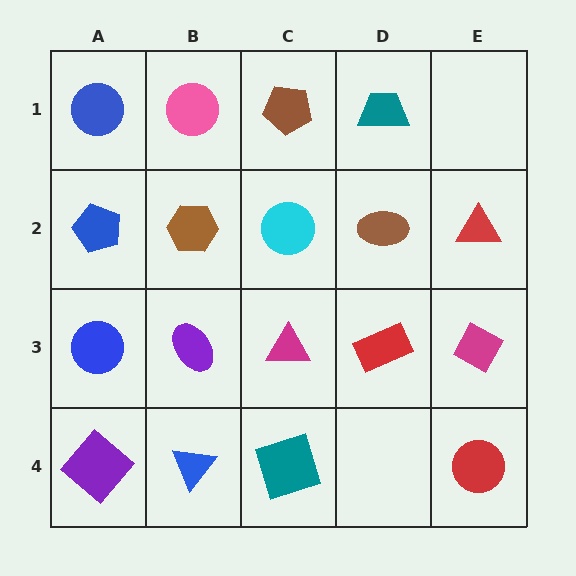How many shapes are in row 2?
5 shapes.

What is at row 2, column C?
A cyan circle.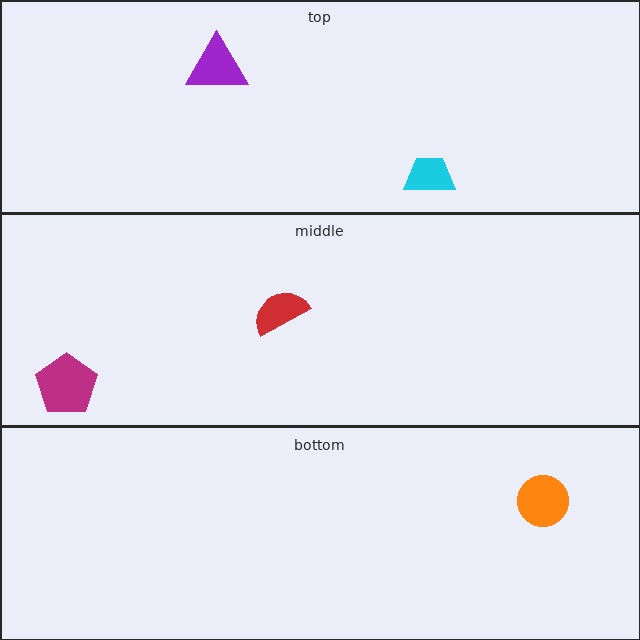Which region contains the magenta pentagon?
The middle region.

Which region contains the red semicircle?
The middle region.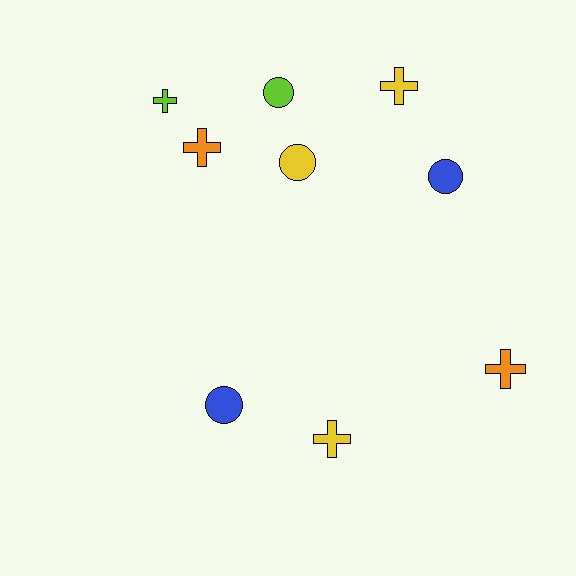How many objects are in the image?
There are 9 objects.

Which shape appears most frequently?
Cross, with 5 objects.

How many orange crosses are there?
There are 2 orange crosses.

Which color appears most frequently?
Yellow, with 3 objects.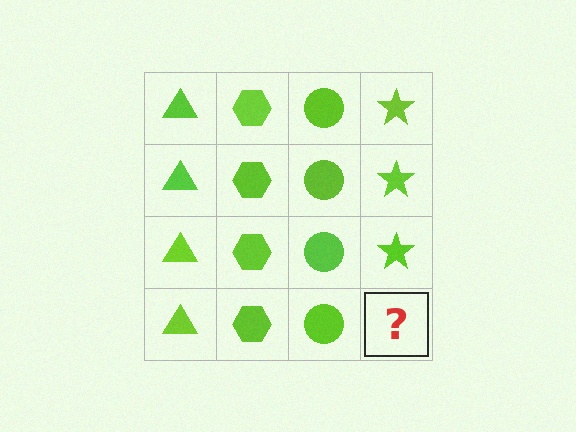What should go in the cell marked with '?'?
The missing cell should contain a lime star.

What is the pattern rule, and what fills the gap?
The rule is that each column has a consistent shape. The gap should be filled with a lime star.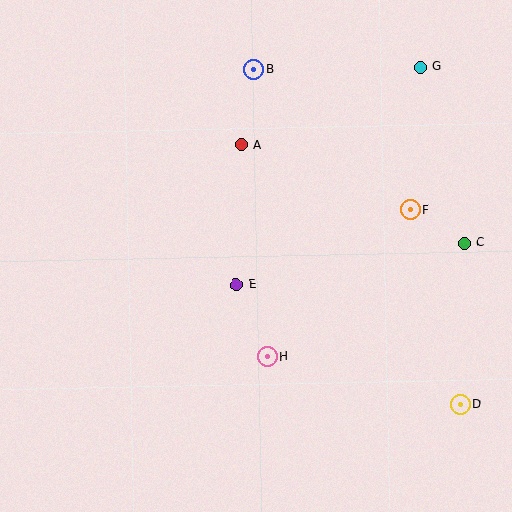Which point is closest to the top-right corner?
Point G is closest to the top-right corner.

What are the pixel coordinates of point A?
Point A is at (241, 145).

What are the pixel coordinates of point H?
Point H is at (268, 357).